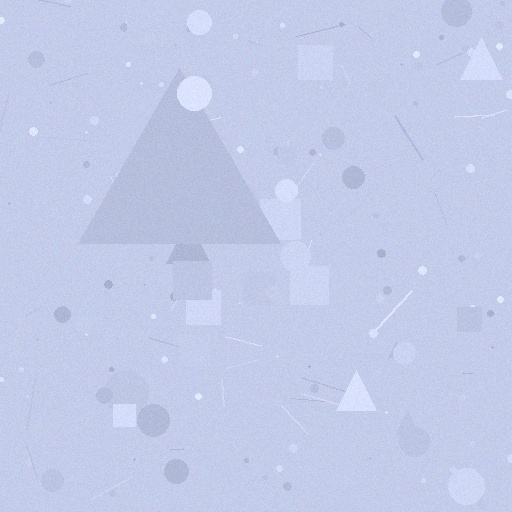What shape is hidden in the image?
A triangle is hidden in the image.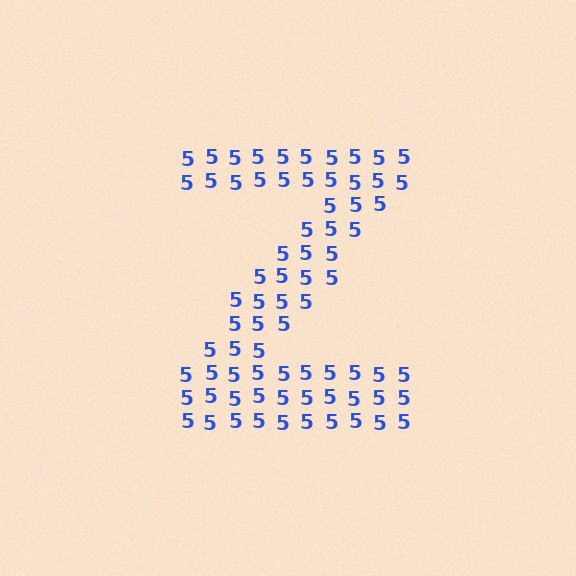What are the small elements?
The small elements are digit 5's.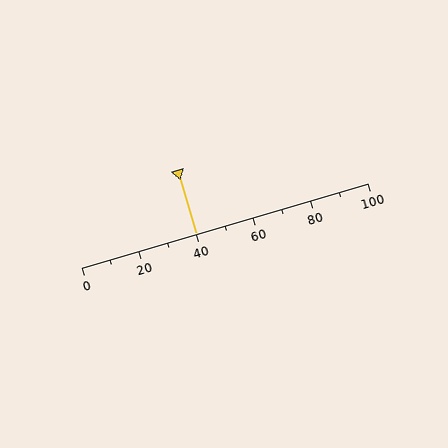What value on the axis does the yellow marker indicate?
The marker indicates approximately 40.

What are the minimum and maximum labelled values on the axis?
The axis runs from 0 to 100.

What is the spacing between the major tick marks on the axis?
The major ticks are spaced 20 apart.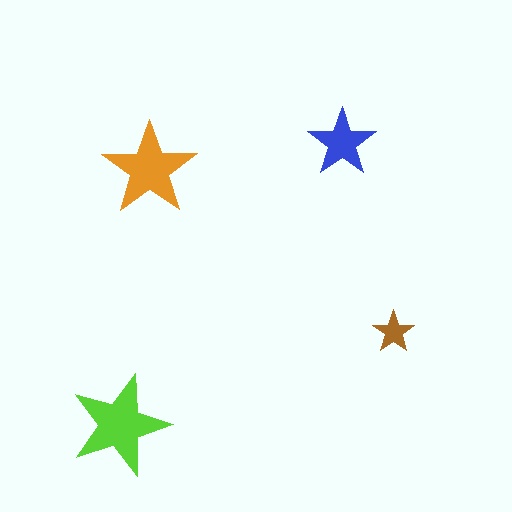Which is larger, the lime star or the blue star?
The lime one.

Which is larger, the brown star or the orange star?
The orange one.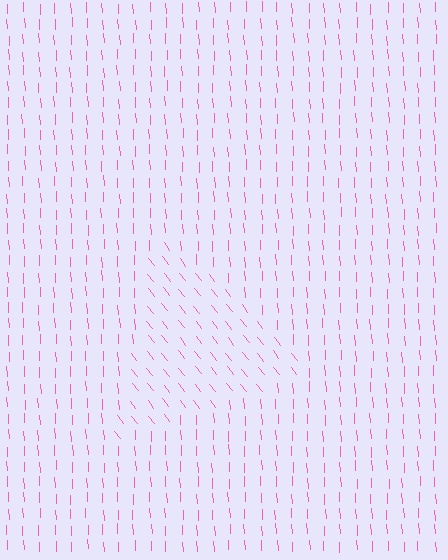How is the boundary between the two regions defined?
The boundary is defined purely by a change in line orientation (approximately 35 degrees difference). All lines are the same color and thickness.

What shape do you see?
I see a triangle.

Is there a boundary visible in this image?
Yes, there is a texture boundary formed by a change in line orientation.